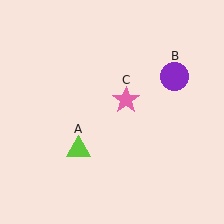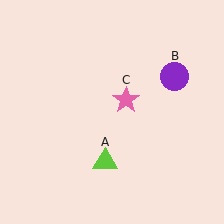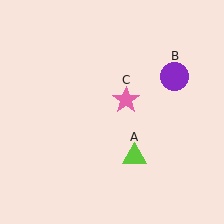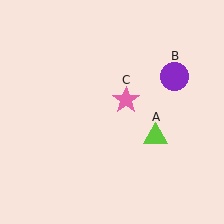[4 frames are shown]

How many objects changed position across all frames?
1 object changed position: lime triangle (object A).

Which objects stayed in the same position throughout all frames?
Purple circle (object B) and pink star (object C) remained stationary.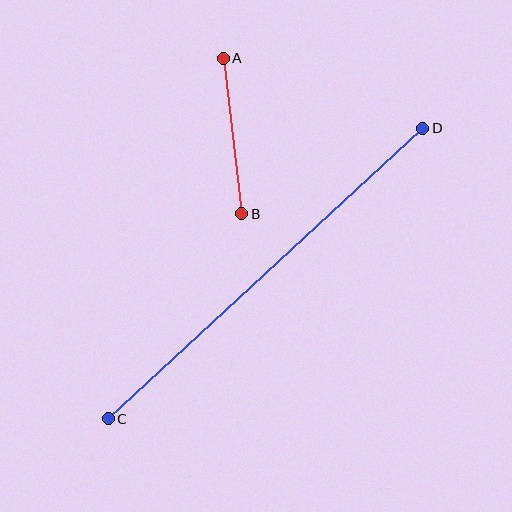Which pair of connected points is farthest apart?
Points C and D are farthest apart.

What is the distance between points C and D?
The distance is approximately 428 pixels.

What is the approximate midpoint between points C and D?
The midpoint is at approximately (265, 273) pixels.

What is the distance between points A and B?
The distance is approximately 157 pixels.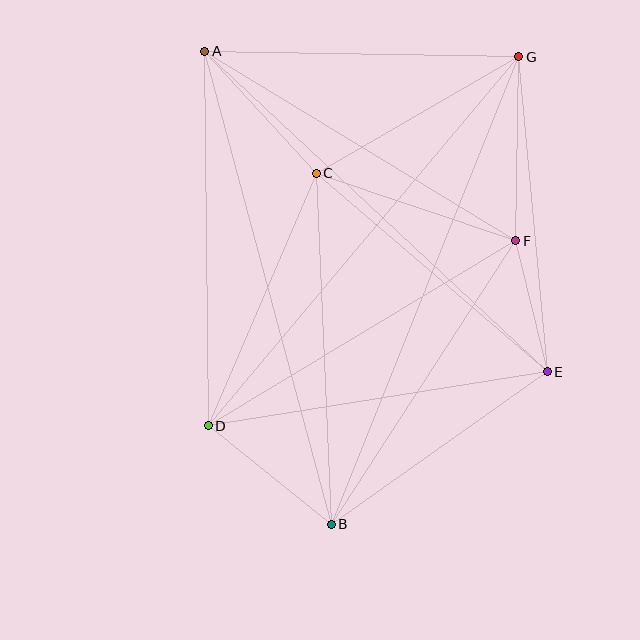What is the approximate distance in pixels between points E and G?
The distance between E and G is approximately 316 pixels.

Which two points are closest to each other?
Points E and F are closest to each other.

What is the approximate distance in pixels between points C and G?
The distance between C and G is approximately 233 pixels.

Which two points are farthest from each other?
Points B and G are farthest from each other.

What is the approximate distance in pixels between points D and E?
The distance between D and E is approximately 343 pixels.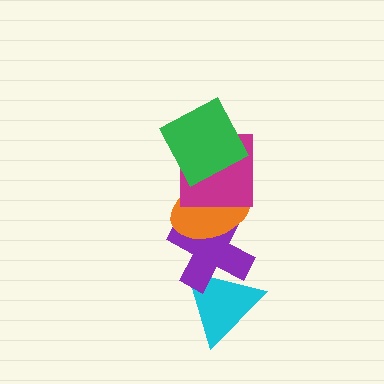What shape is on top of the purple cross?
The orange ellipse is on top of the purple cross.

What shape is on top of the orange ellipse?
The magenta square is on top of the orange ellipse.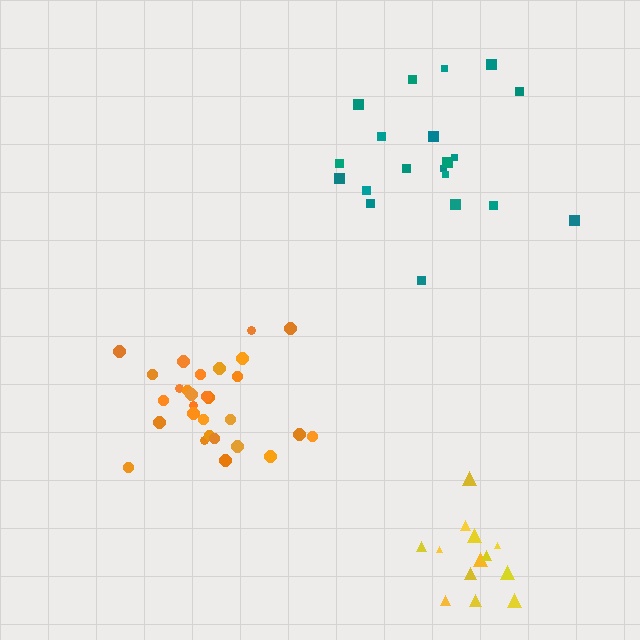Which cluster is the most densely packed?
Orange.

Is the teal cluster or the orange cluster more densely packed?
Orange.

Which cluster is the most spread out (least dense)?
Yellow.